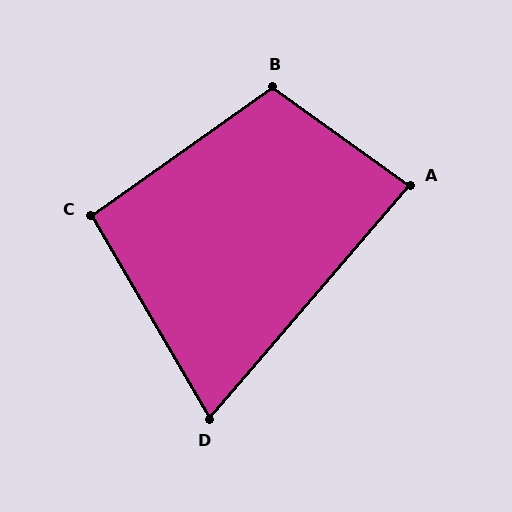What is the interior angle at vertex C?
Approximately 95 degrees (obtuse).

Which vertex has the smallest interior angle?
D, at approximately 71 degrees.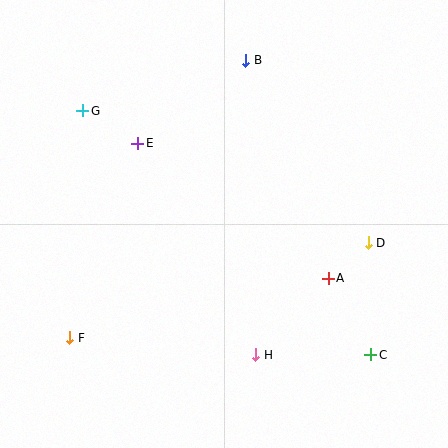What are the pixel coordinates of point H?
Point H is at (256, 355).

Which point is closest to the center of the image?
Point A at (328, 278) is closest to the center.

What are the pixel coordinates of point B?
Point B is at (246, 60).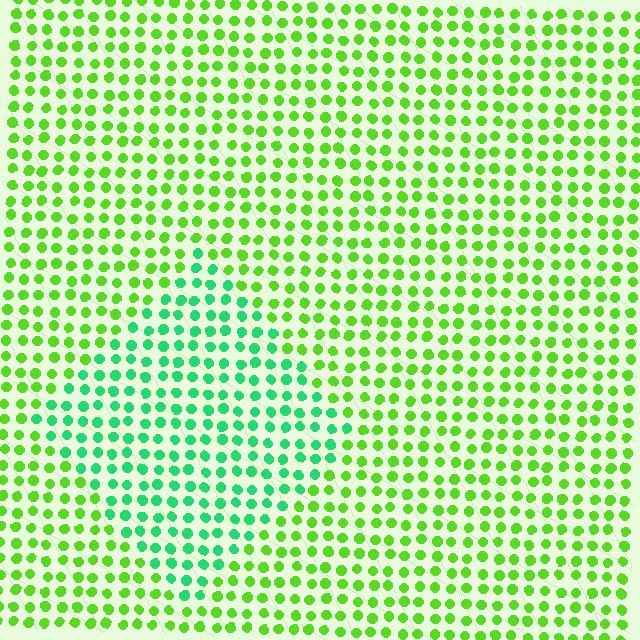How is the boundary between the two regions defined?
The boundary is defined purely by a slight shift in hue (about 43 degrees). Spacing, size, and orientation are identical on both sides.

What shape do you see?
I see a diamond.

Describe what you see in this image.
The image is filled with small lime elements in a uniform arrangement. A diamond-shaped region is visible where the elements are tinted to a slightly different hue, forming a subtle color boundary.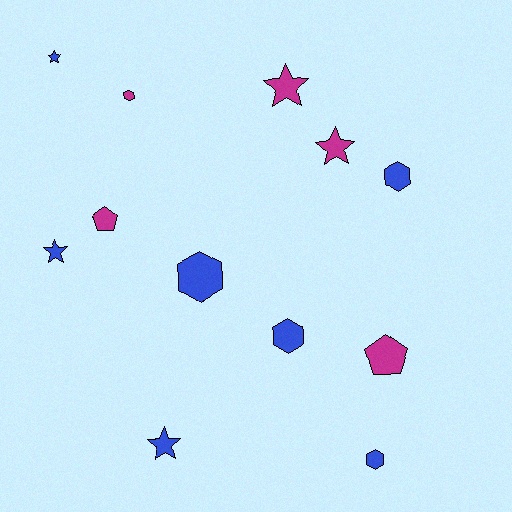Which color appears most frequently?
Blue, with 7 objects.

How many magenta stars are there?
There are 2 magenta stars.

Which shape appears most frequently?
Star, with 5 objects.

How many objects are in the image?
There are 12 objects.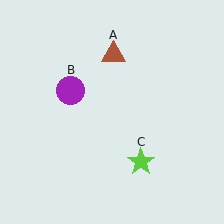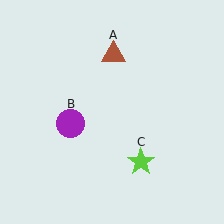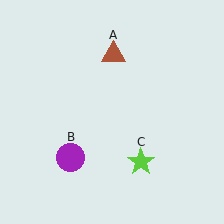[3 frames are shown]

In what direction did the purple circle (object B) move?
The purple circle (object B) moved down.